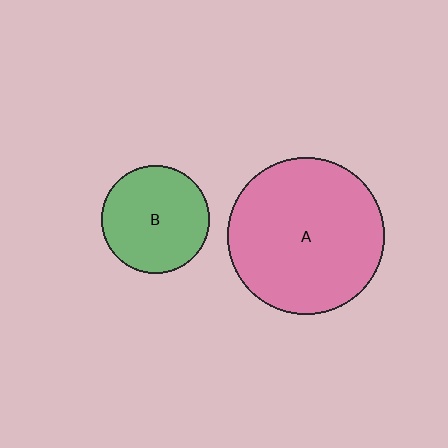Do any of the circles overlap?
No, none of the circles overlap.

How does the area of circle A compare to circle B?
Approximately 2.1 times.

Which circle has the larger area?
Circle A (pink).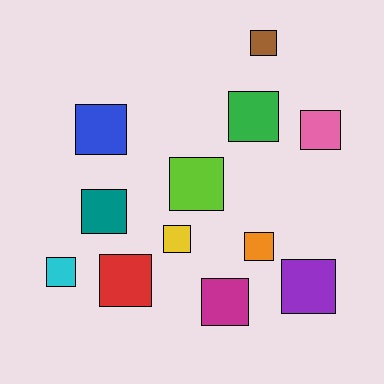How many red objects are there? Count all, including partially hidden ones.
There is 1 red object.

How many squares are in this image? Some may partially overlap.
There are 12 squares.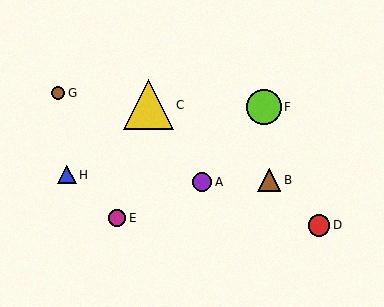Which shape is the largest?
The yellow triangle (labeled C) is the largest.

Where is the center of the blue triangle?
The center of the blue triangle is at (67, 175).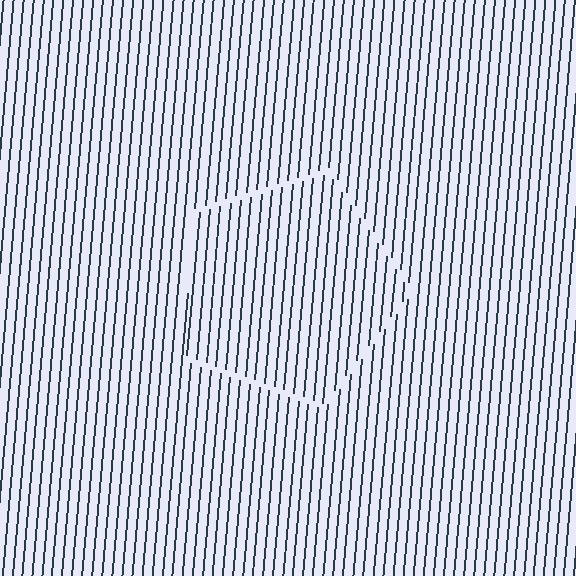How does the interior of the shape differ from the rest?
The interior of the shape contains the same grating, shifted by half a period — the contour is defined by the phase discontinuity where line-ends from the inner and outer gratings abut.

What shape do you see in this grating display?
An illusory pentagon. The interior of the shape contains the same grating, shifted by half a period — the contour is defined by the phase discontinuity where line-ends from the inner and outer gratings abut.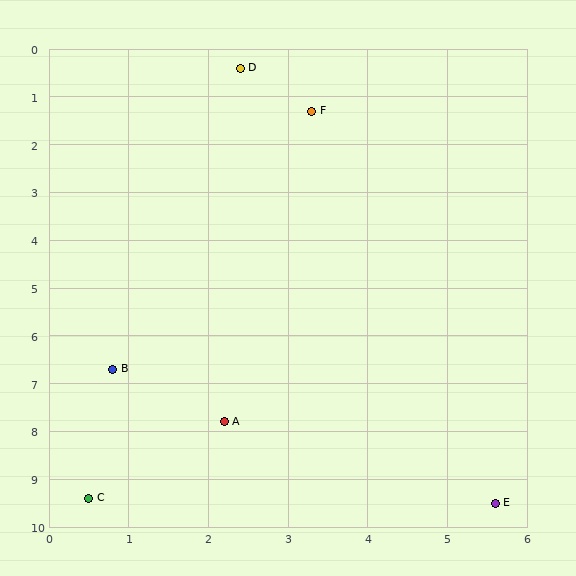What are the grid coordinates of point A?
Point A is at approximately (2.2, 7.8).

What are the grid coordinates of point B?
Point B is at approximately (0.8, 6.7).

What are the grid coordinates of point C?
Point C is at approximately (0.5, 9.4).